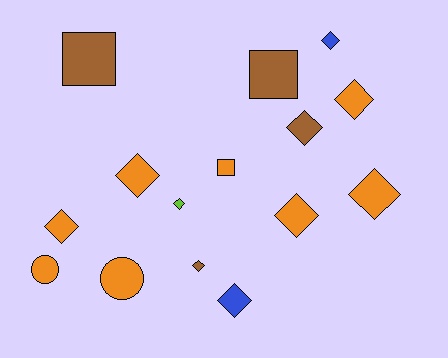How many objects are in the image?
There are 15 objects.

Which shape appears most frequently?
Diamond, with 10 objects.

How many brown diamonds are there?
There are 2 brown diamonds.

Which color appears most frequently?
Orange, with 8 objects.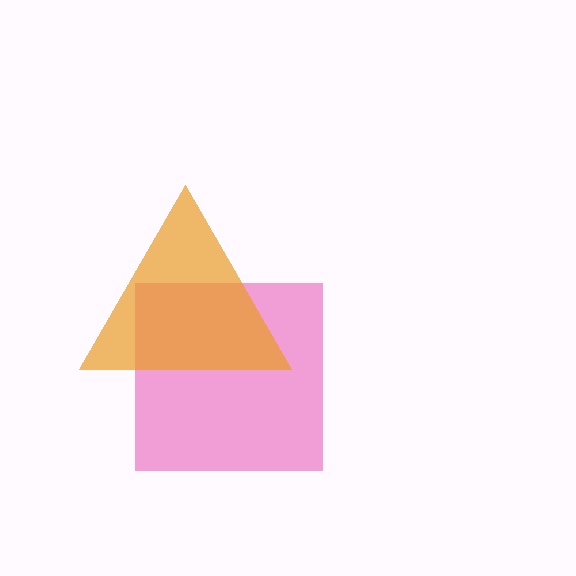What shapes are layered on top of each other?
The layered shapes are: a pink square, an orange triangle.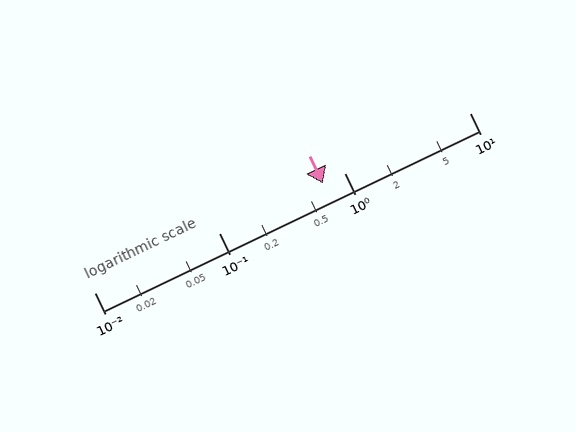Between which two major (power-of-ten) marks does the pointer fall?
The pointer is between 0.1 and 1.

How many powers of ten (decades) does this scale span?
The scale spans 3 decades, from 0.01 to 10.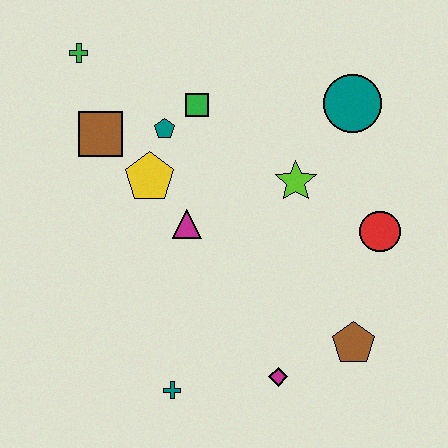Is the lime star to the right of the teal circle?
No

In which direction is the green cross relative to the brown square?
The green cross is above the brown square.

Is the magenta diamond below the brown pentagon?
Yes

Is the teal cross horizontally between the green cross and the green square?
Yes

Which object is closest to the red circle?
The lime star is closest to the red circle.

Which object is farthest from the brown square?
The brown pentagon is farthest from the brown square.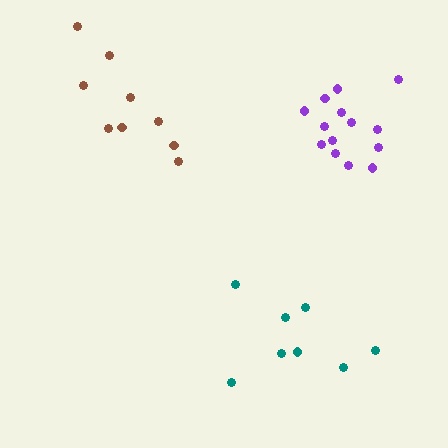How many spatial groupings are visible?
There are 3 spatial groupings.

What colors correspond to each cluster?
The clusters are colored: teal, purple, brown.